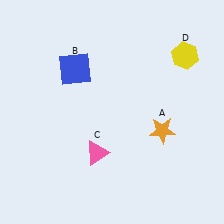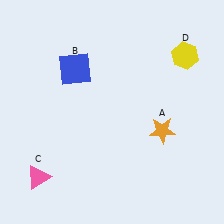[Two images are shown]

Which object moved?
The pink triangle (C) moved left.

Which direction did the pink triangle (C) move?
The pink triangle (C) moved left.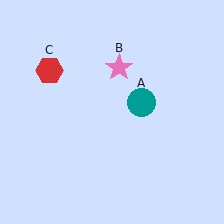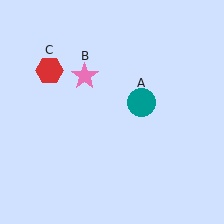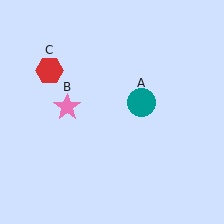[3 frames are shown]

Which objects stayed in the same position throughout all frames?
Teal circle (object A) and red hexagon (object C) remained stationary.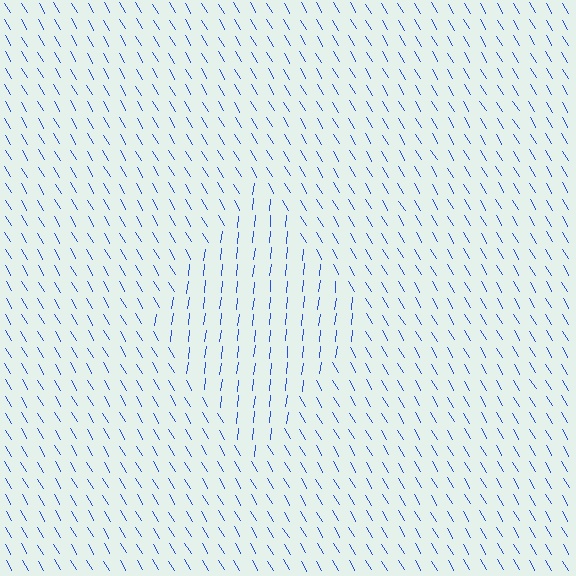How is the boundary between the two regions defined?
The boundary is defined purely by a change in line orientation (approximately 37 degrees difference). All lines are the same color and thickness.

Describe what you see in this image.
The image is filled with small blue line segments. A diamond region in the image has lines oriented differently from the surrounding lines, creating a visible texture boundary.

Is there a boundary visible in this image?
Yes, there is a texture boundary formed by a change in line orientation.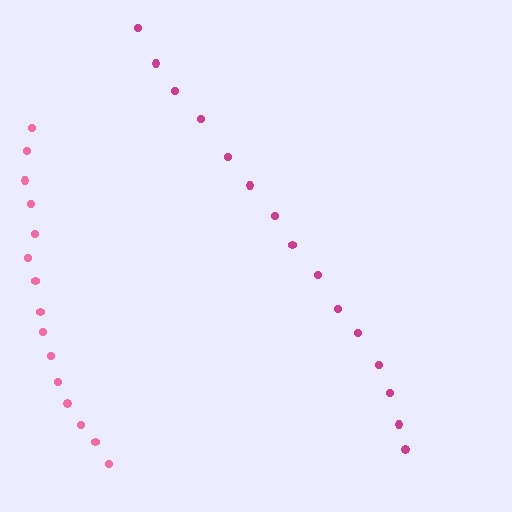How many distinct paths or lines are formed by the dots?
There are 2 distinct paths.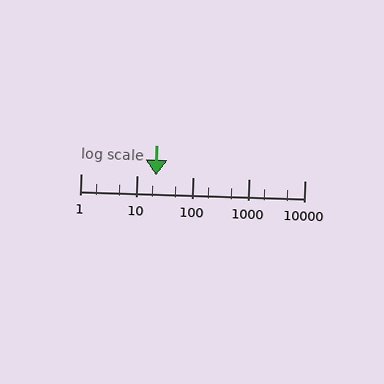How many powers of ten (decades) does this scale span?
The scale spans 4 decades, from 1 to 10000.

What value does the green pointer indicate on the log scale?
The pointer indicates approximately 22.